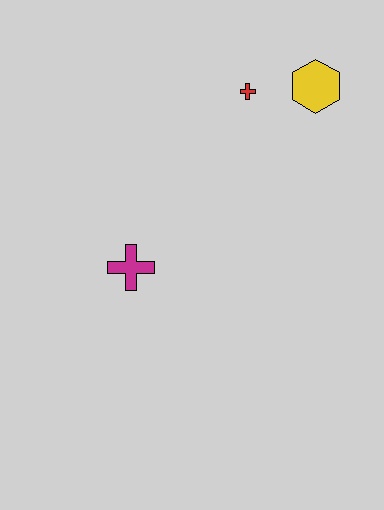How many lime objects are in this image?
There are no lime objects.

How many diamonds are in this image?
There are no diamonds.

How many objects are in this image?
There are 3 objects.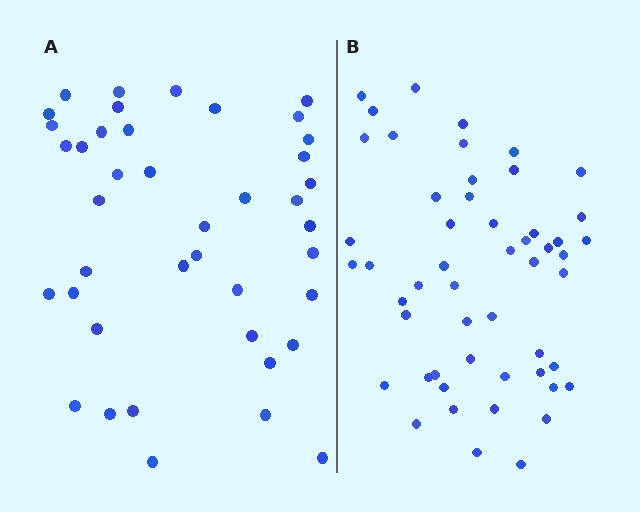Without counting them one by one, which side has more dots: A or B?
Region B (the right region) has more dots.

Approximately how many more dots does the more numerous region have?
Region B has roughly 12 or so more dots than region A.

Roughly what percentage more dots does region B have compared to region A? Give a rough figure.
About 25% more.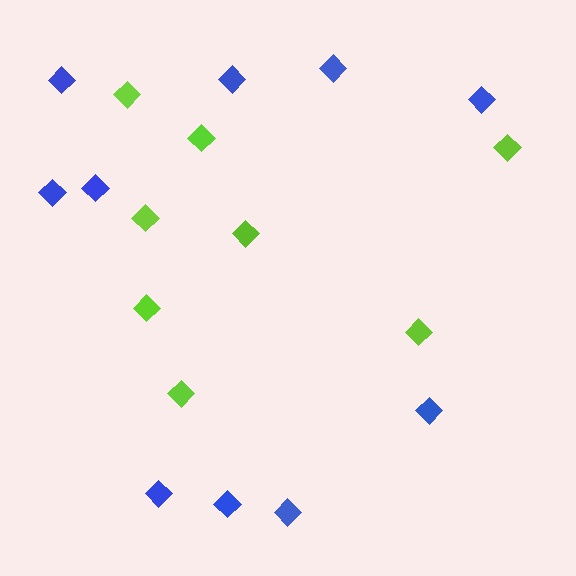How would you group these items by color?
There are 2 groups: one group of lime diamonds (8) and one group of blue diamonds (10).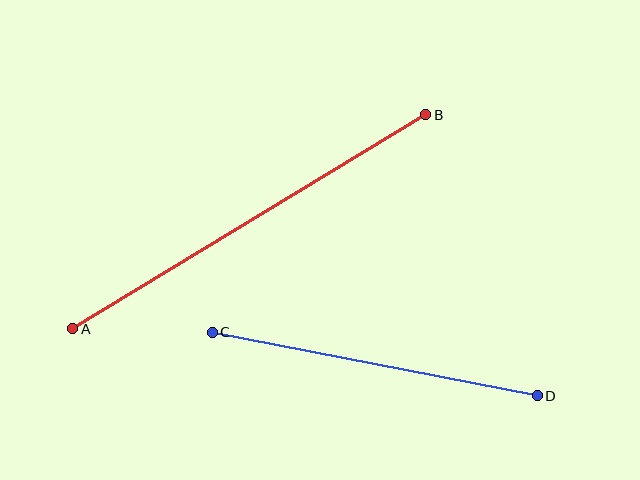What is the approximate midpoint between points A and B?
The midpoint is at approximately (249, 222) pixels.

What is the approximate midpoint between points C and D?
The midpoint is at approximately (375, 364) pixels.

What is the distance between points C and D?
The distance is approximately 331 pixels.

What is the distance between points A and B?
The distance is approximately 413 pixels.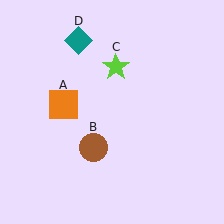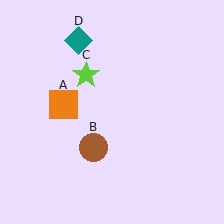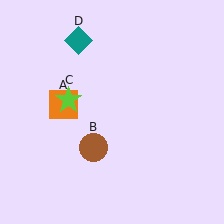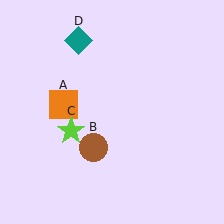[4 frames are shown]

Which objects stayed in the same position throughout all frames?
Orange square (object A) and brown circle (object B) and teal diamond (object D) remained stationary.